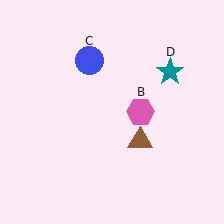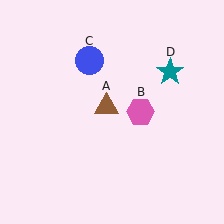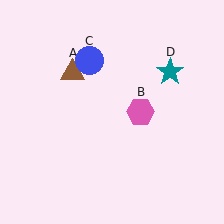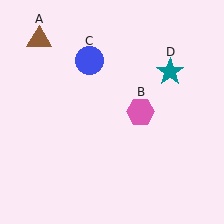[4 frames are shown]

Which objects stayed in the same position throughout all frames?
Pink hexagon (object B) and blue circle (object C) and teal star (object D) remained stationary.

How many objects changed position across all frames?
1 object changed position: brown triangle (object A).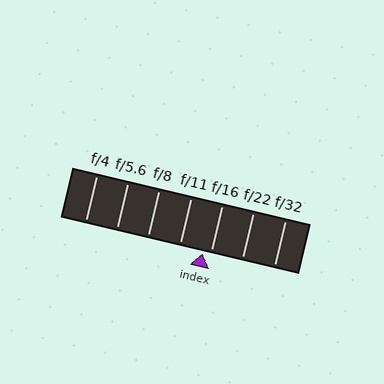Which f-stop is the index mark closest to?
The index mark is closest to f/16.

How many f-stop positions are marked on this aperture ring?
There are 7 f-stop positions marked.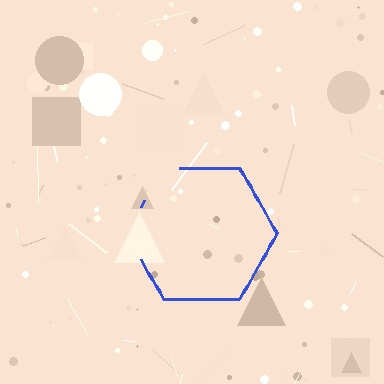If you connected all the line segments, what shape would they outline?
They would outline a hexagon.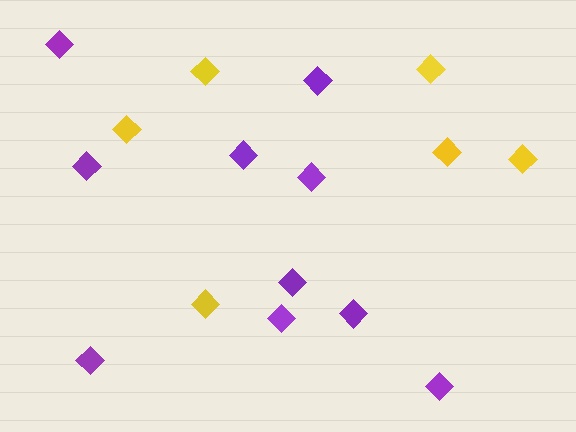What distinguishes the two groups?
There are 2 groups: one group of yellow diamonds (6) and one group of purple diamonds (10).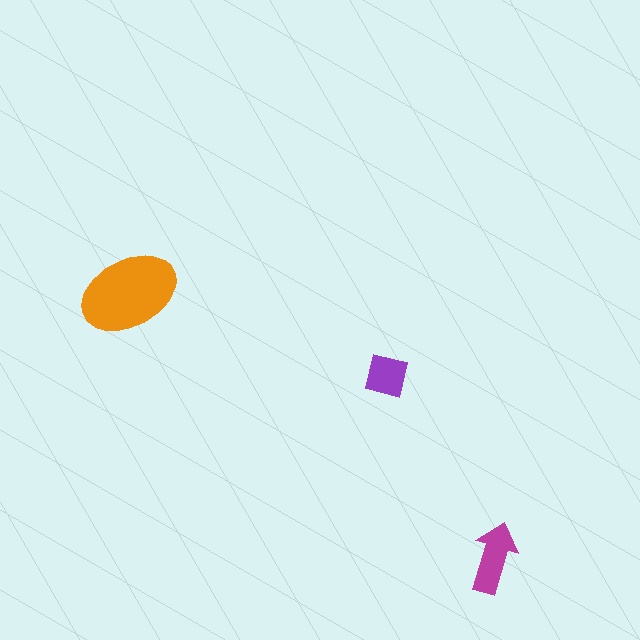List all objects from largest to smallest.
The orange ellipse, the magenta arrow, the purple square.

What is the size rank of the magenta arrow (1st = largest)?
2nd.